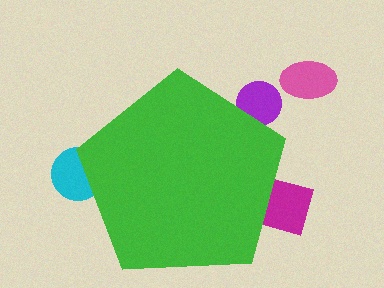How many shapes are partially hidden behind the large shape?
3 shapes are partially hidden.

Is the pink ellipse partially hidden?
No, the pink ellipse is fully visible.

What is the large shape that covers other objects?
A green pentagon.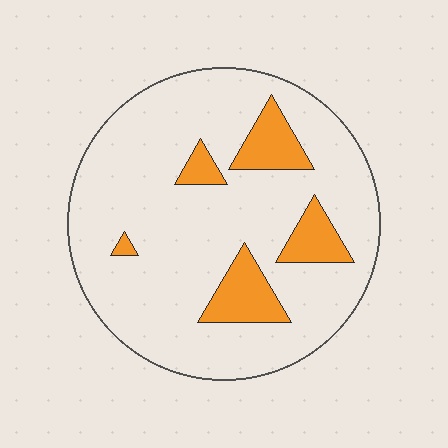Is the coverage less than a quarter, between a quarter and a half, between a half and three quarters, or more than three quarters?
Less than a quarter.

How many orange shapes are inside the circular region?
5.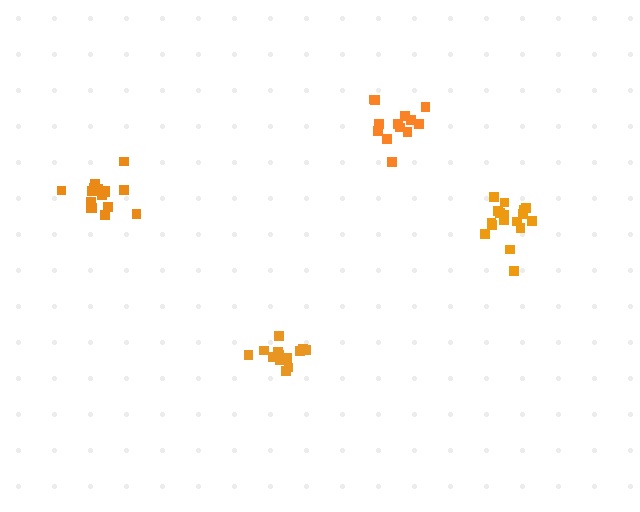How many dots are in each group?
Group 1: 15 dots, Group 2: 13 dots, Group 3: 16 dots, Group 4: 17 dots (61 total).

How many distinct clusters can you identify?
There are 4 distinct clusters.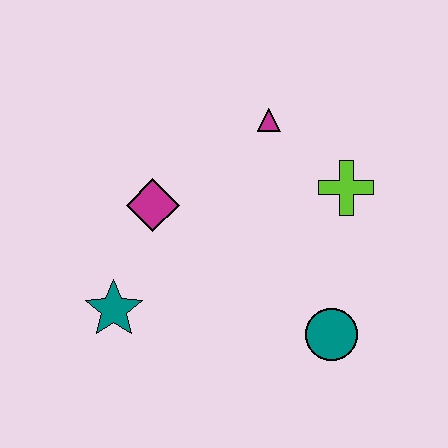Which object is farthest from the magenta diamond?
The teal circle is farthest from the magenta diamond.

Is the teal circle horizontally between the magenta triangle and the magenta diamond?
No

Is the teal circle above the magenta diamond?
No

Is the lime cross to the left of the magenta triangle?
No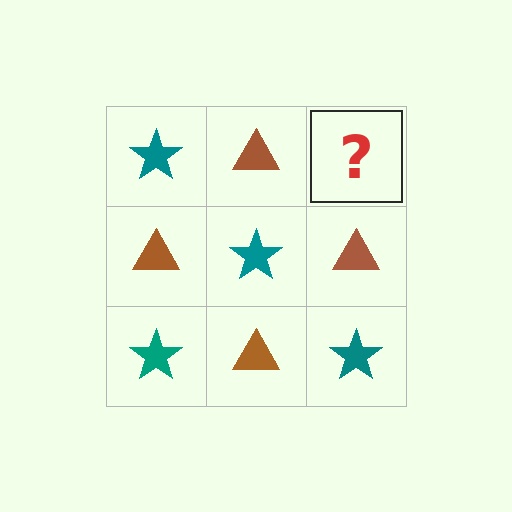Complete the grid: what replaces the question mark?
The question mark should be replaced with a teal star.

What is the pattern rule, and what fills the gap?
The rule is that it alternates teal star and brown triangle in a checkerboard pattern. The gap should be filled with a teal star.